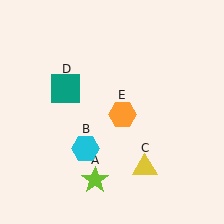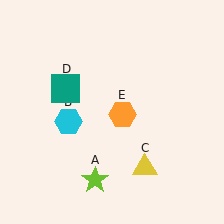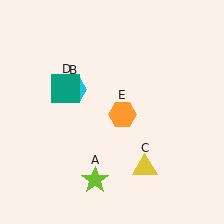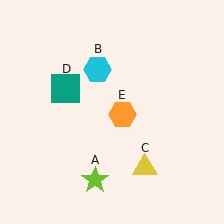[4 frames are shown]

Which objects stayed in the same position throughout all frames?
Lime star (object A) and yellow triangle (object C) and teal square (object D) and orange hexagon (object E) remained stationary.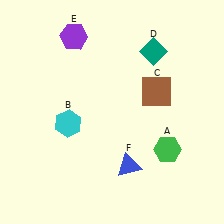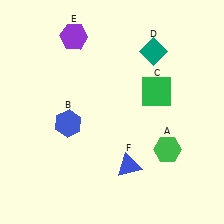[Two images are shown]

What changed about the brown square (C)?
In Image 1, C is brown. In Image 2, it changed to green.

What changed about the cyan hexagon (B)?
In Image 1, B is cyan. In Image 2, it changed to blue.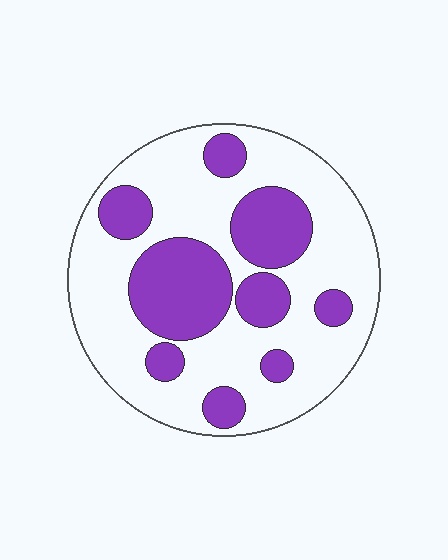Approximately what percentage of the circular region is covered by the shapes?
Approximately 30%.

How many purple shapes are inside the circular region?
9.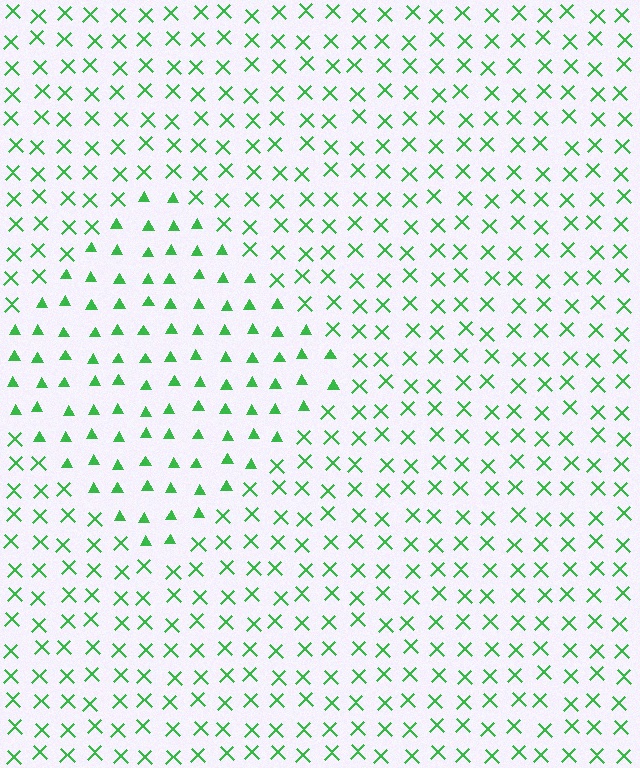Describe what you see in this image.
The image is filled with small green elements arranged in a uniform grid. A diamond-shaped region contains triangles, while the surrounding area contains X marks. The boundary is defined purely by the change in element shape.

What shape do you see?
I see a diamond.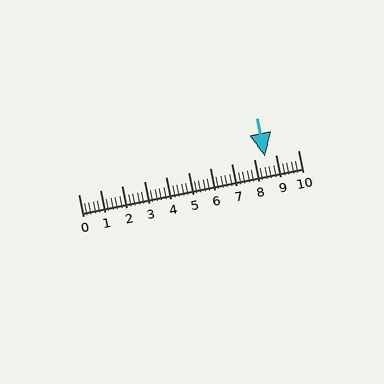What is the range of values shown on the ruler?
The ruler shows values from 0 to 10.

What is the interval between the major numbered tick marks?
The major tick marks are spaced 1 units apart.